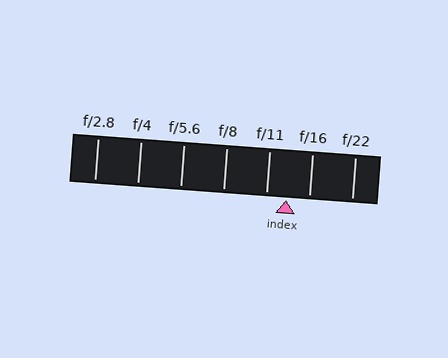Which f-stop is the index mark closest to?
The index mark is closest to f/11.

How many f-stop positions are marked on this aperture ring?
There are 7 f-stop positions marked.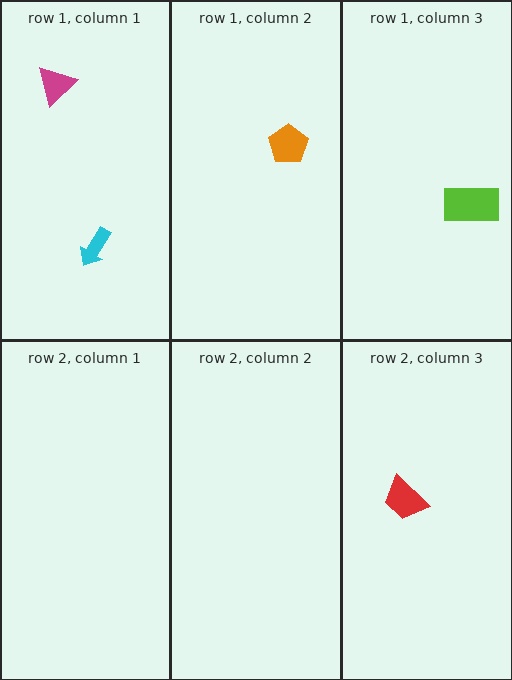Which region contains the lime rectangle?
The row 1, column 3 region.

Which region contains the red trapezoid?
The row 2, column 3 region.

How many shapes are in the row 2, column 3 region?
1.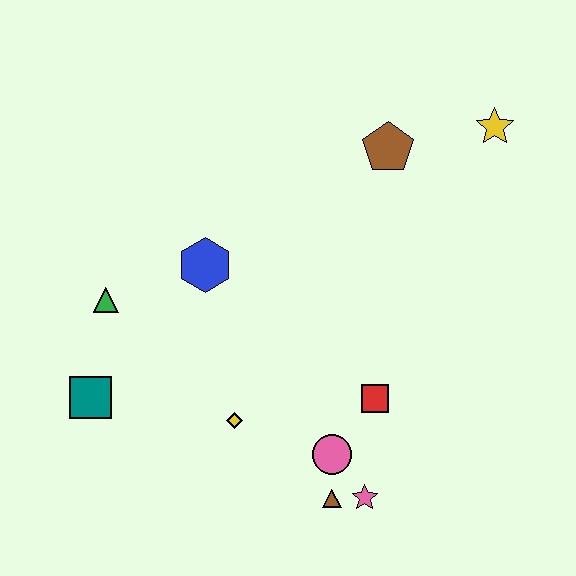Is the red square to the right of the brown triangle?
Yes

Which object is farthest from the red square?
The yellow star is farthest from the red square.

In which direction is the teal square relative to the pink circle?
The teal square is to the left of the pink circle.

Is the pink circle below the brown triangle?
No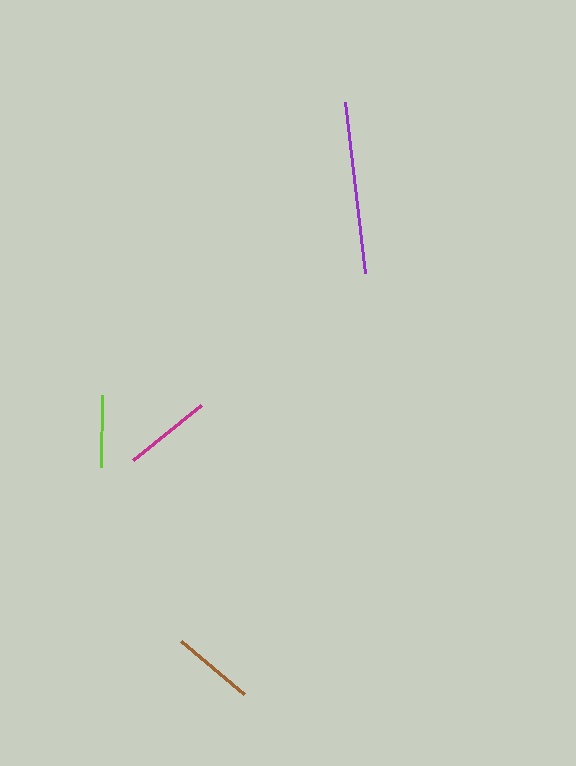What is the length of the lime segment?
The lime segment is approximately 72 pixels long.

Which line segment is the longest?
The purple line is the longest at approximately 172 pixels.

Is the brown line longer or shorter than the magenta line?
The magenta line is longer than the brown line.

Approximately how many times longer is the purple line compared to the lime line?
The purple line is approximately 2.4 times the length of the lime line.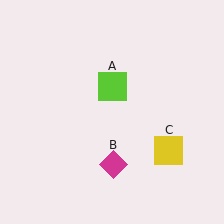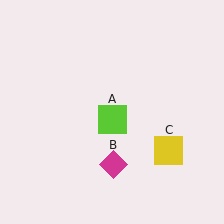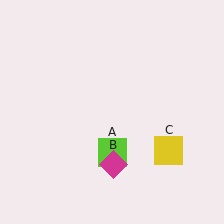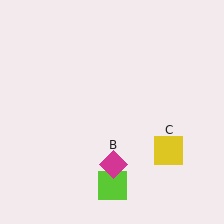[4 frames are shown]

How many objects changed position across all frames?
1 object changed position: lime square (object A).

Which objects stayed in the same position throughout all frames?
Magenta diamond (object B) and yellow square (object C) remained stationary.